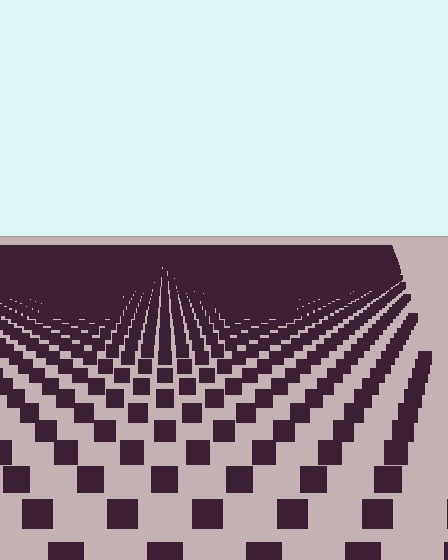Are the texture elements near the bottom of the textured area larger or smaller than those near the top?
Larger. Near the bottom, elements are closer to the viewer and appear at a bigger on-screen size.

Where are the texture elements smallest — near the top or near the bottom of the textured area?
Near the top.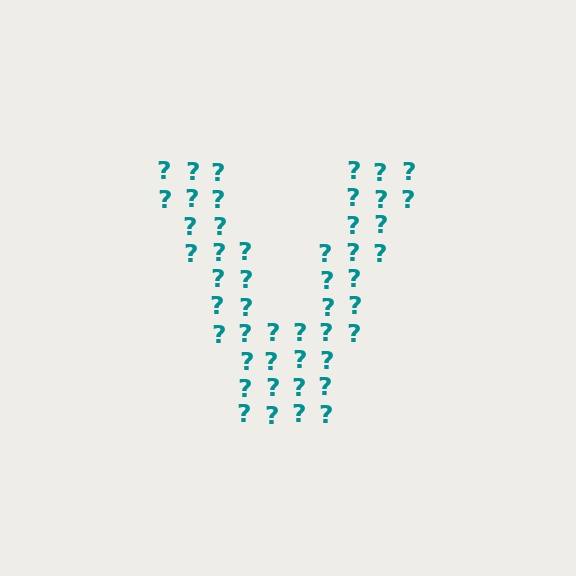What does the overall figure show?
The overall figure shows the letter V.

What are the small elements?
The small elements are question marks.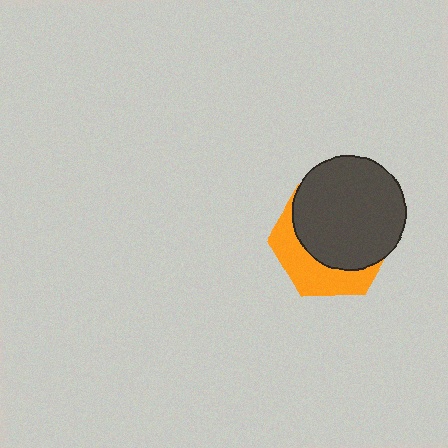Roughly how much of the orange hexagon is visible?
A small part of it is visible (roughly 35%).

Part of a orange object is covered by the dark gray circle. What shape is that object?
It is a hexagon.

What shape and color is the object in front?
The object in front is a dark gray circle.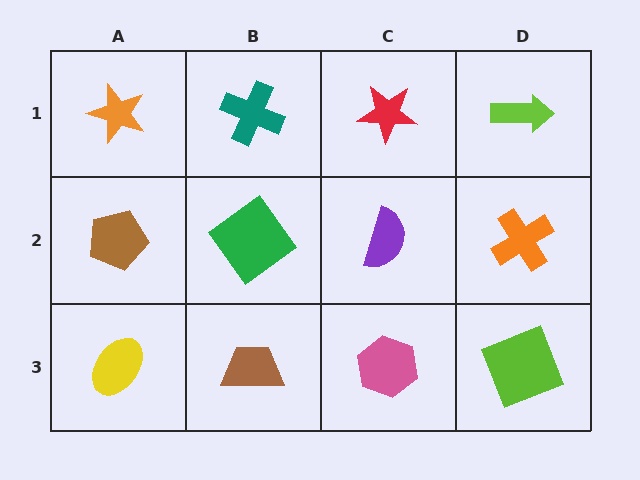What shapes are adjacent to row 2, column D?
A lime arrow (row 1, column D), a lime square (row 3, column D), a purple semicircle (row 2, column C).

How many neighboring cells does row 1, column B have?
3.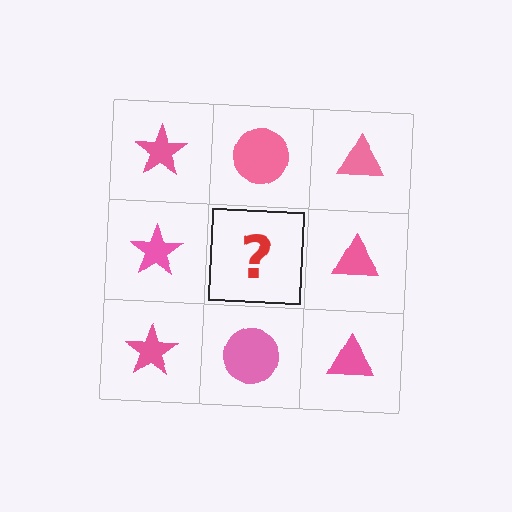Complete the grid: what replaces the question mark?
The question mark should be replaced with a pink circle.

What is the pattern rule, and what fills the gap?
The rule is that each column has a consistent shape. The gap should be filled with a pink circle.